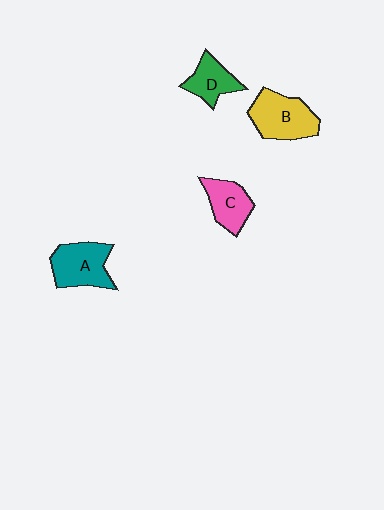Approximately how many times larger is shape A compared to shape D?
Approximately 1.4 times.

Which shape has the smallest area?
Shape D (green).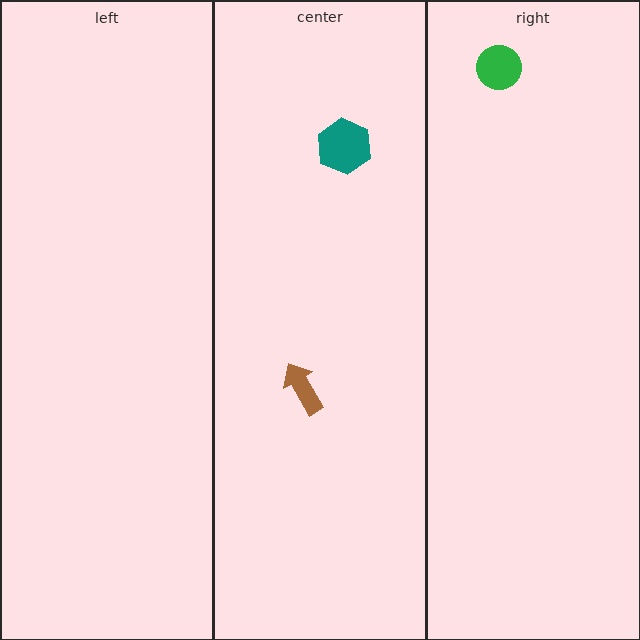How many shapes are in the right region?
1.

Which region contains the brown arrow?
The center region.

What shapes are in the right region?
The green circle.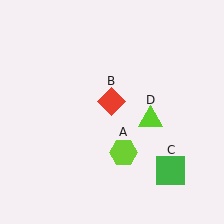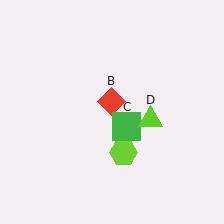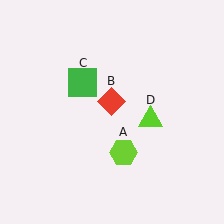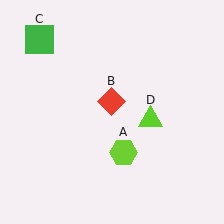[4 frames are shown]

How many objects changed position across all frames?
1 object changed position: green square (object C).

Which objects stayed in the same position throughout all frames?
Lime hexagon (object A) and red diamond (object B) and lime triangle (object D) remained stationary.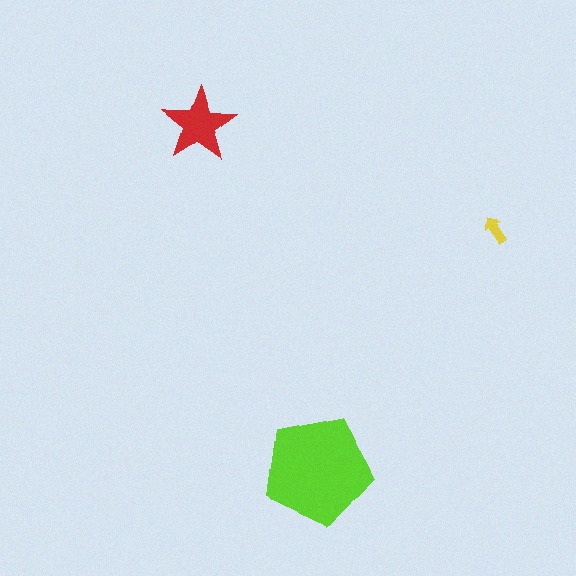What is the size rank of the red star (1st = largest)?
2nd.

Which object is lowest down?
The lime pentagon is bottommost.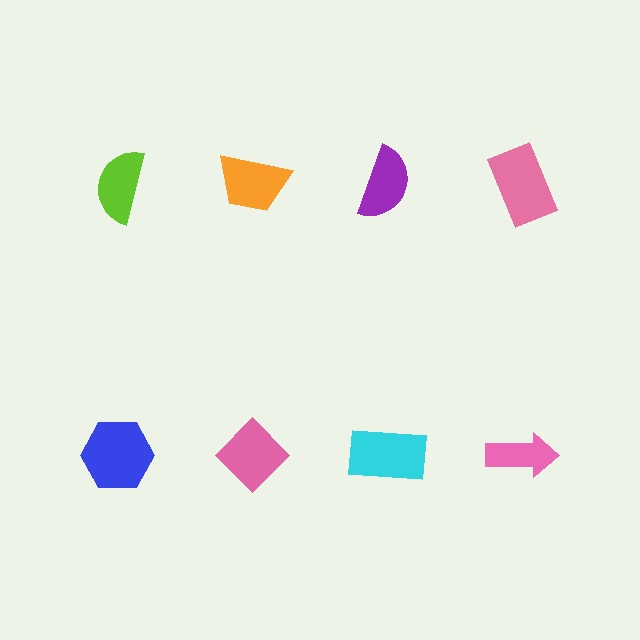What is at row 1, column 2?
An orange trapezoid.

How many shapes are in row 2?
4 shapes.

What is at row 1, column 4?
A pink rectangle.